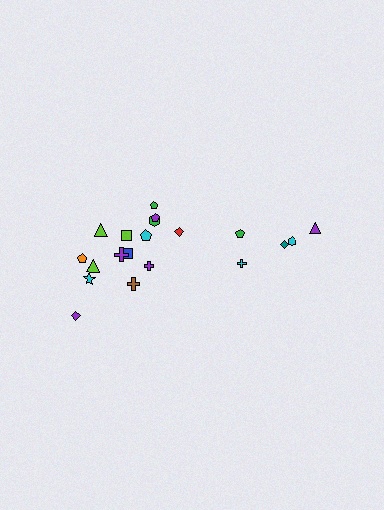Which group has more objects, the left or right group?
The left group.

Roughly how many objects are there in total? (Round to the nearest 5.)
Roughly 20 objects in total.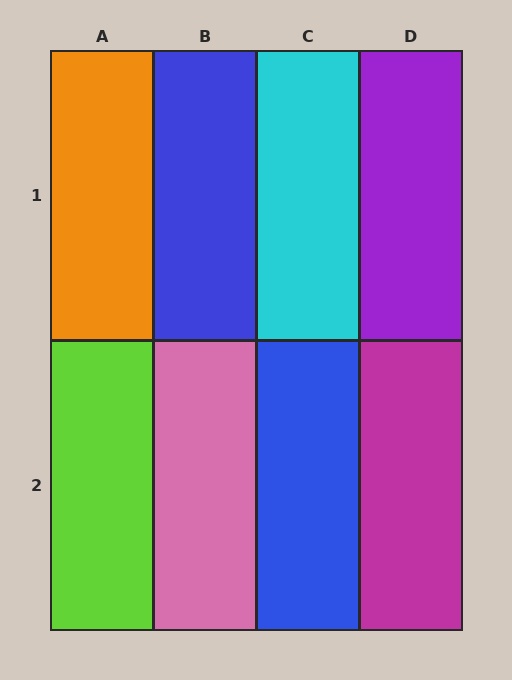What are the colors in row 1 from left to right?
Orange, blue, cyan, purple.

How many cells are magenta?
1 cell is magenta.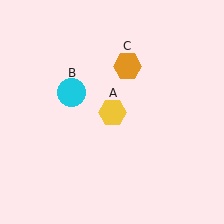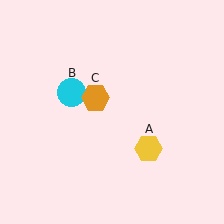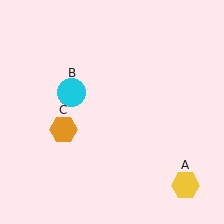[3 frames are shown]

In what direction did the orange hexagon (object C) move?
The orange hexagon (object C) moved down and to the left.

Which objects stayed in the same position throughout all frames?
Cyan circle (object B) remained stationary.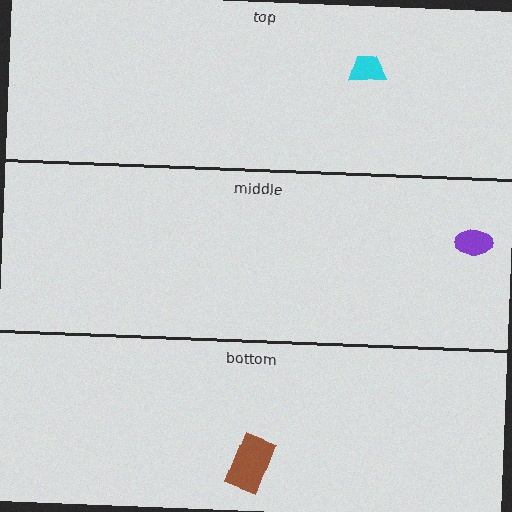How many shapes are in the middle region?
1.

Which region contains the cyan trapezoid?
The top region.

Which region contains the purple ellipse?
The middle region.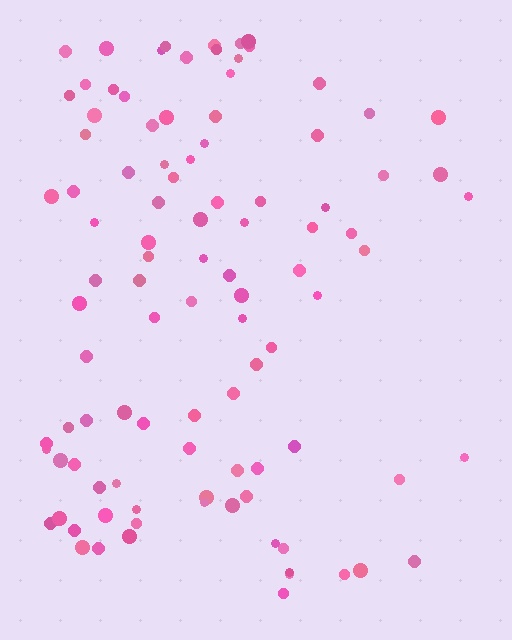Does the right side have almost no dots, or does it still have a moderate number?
Still a moderate number, just noticeably fewer than the left.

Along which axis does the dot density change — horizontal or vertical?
Horizontal.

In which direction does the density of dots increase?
From right to left, with the left side densest.